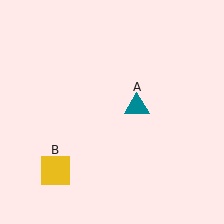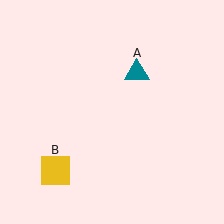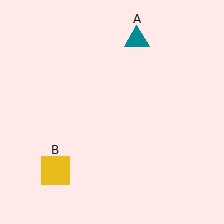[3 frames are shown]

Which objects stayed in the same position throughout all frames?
Yellow square (object B) remained stationary.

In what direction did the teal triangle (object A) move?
The teal triangle (object A) moved up.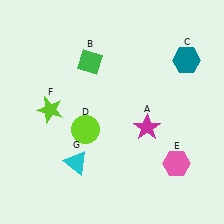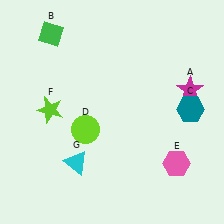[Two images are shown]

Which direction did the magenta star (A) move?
The magenta star (A) moved right.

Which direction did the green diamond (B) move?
The green diamond (B) moved left.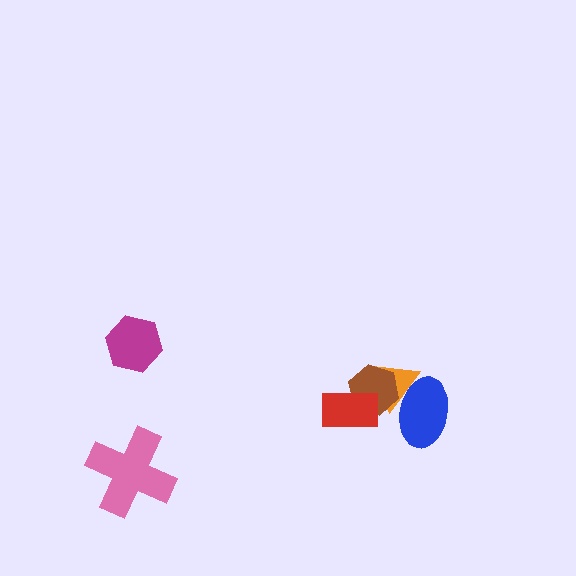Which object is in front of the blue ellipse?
The brown hexagon is in front of the blue ellipse.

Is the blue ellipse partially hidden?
Yes, it is partially covered by another shape.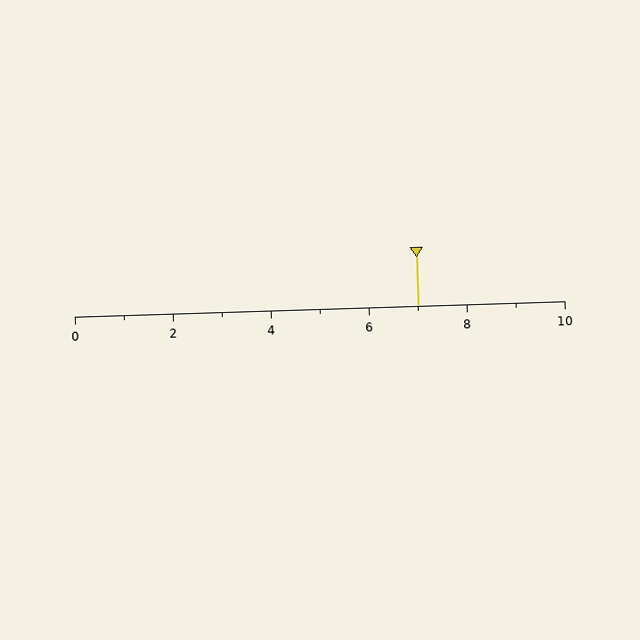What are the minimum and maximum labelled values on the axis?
The axis runs from 0 to 10.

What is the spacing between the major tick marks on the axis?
The major ticks are spaced 2 apart.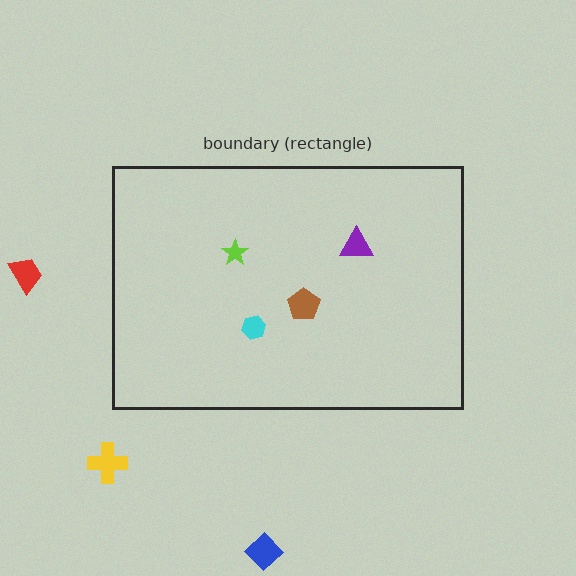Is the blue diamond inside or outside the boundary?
Outside.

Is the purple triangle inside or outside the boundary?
Inside.